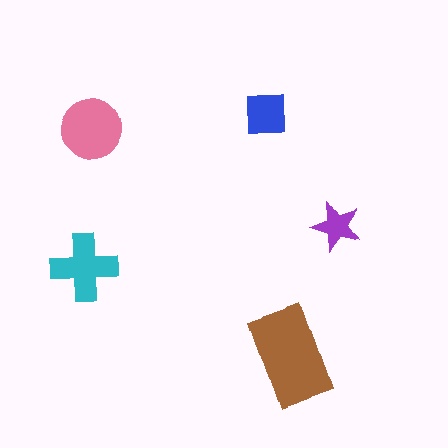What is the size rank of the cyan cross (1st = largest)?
3rd.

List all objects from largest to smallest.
The brown rectangle, the pink circle, the cyan cross, the blue square, the purple star.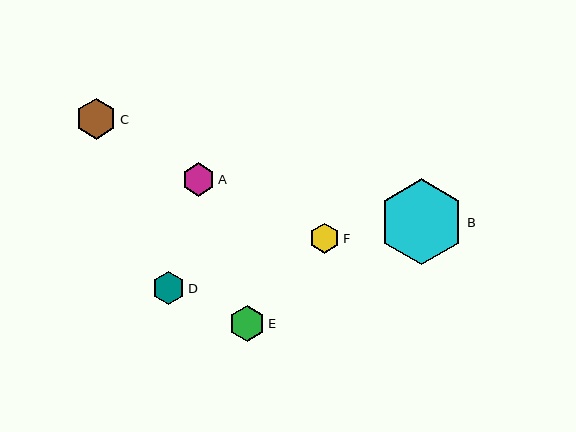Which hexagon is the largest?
Hexagon B is the largest with a size of approximately 86 pixels.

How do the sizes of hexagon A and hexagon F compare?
Hexagon A and hexagon F are approximately the same size.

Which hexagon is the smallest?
Hexagon F is the smallest with a size of approximately 31 pixels.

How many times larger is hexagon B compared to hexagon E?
Hexagon B is approximately 2.4 times the size of hexagon E.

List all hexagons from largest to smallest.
From largest to smallest: B, C, E, A, D, F.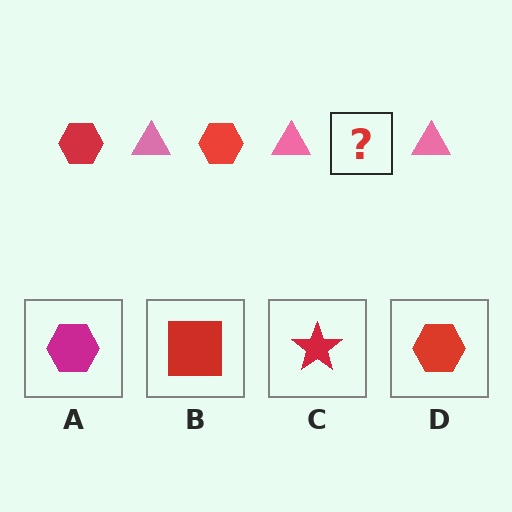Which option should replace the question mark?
Option D.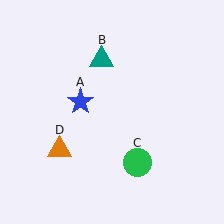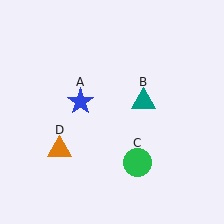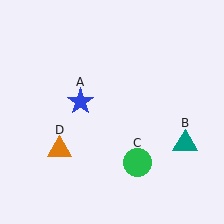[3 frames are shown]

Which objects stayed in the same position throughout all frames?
Blue star (object A) and green circle (object C) and orange triangle (object D) remained stationary.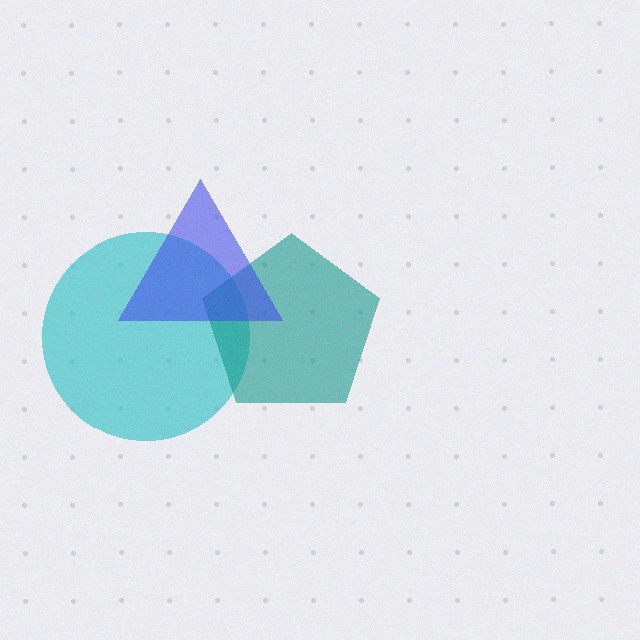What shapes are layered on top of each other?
The layered shapes are: a cyan circle, a teal pentagon, a blue triangle.